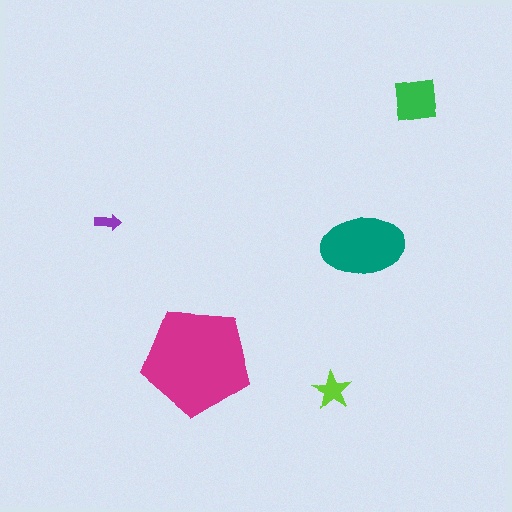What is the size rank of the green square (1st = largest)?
3rd.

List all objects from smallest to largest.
The purple arrow, the lime star, the green square, the teal ellipse, the magenta pentagon.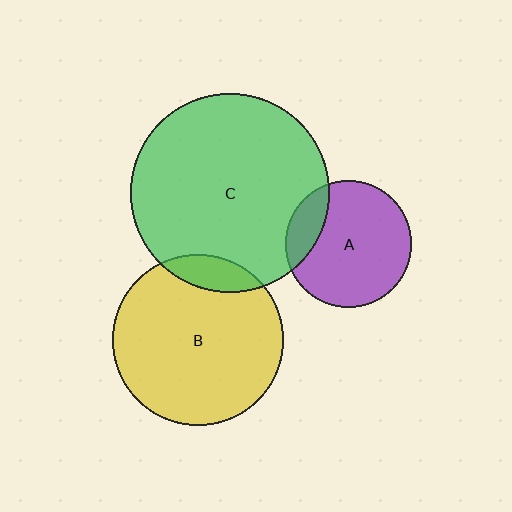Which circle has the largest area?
Circle C (green).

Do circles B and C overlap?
Yes.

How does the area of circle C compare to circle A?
Approximately 2.5 times.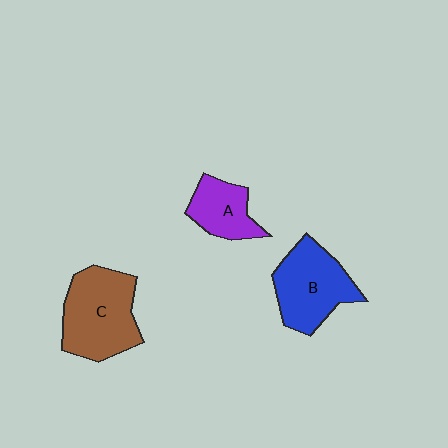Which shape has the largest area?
Shape C (brown).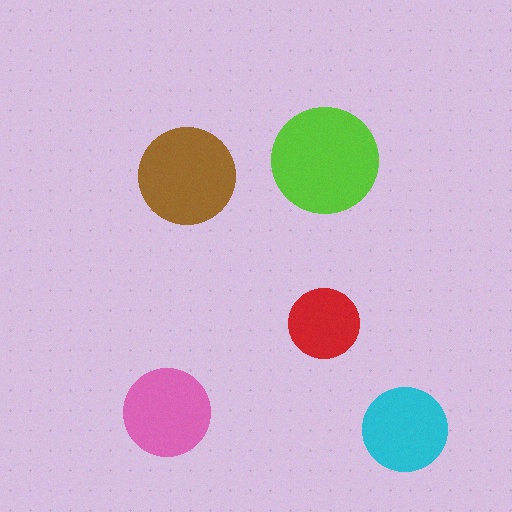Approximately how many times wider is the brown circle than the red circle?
About 1.5 times wider.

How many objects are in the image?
There are 5 objects in the image.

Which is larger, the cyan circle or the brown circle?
The brown one.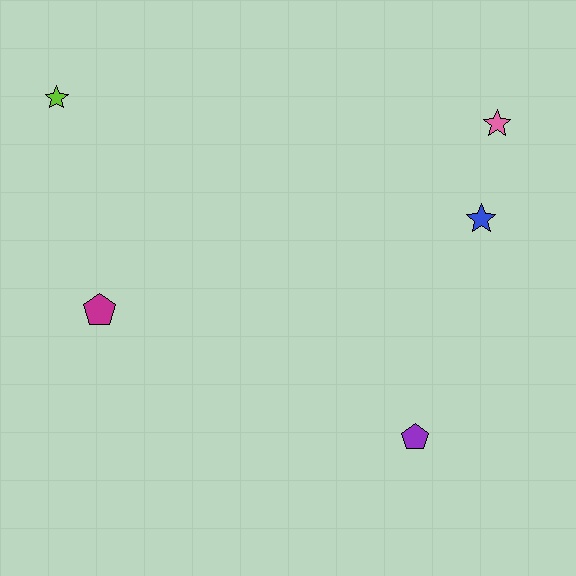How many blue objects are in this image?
There is 1 blue object.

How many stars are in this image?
There are 3 stars.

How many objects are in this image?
There are 5 objects.